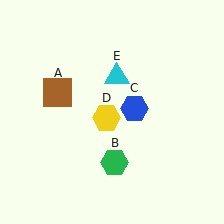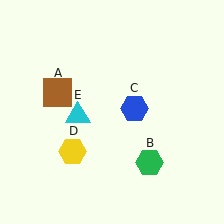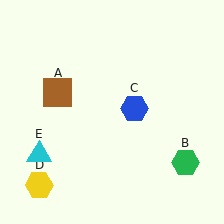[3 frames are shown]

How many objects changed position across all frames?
3 objects changed position: green hexagon (object B), yellow hexagon (object D), cyan triangle (object E).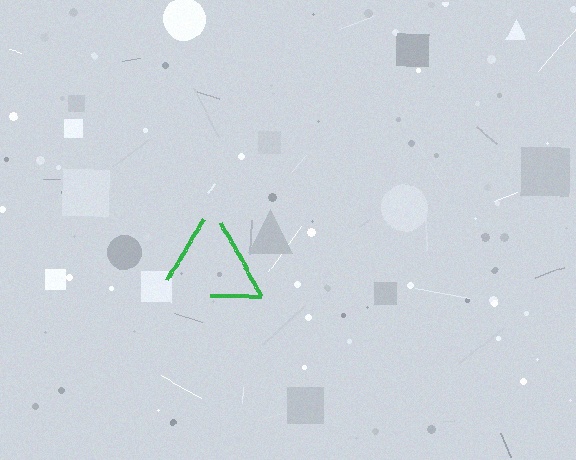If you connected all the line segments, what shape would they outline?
They would outline a triangle.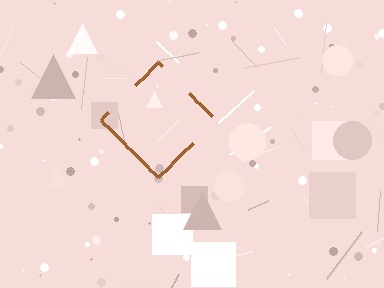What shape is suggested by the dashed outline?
The dashed outline suggests a diamond.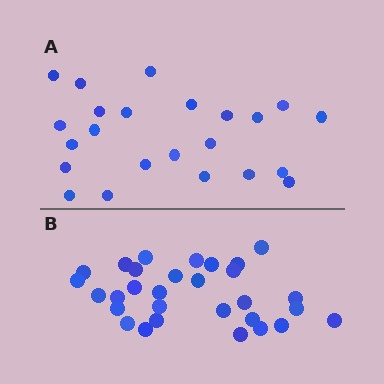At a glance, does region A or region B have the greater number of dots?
Region B (the bottom region) has more dots.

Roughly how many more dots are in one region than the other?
Region B has roughly 8 or so more dots than region A.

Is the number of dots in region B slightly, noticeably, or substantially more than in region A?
Region B has noticeably more, but not dramatically so. The ratio is roughly 1.3 to 1.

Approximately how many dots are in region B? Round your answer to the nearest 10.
About 30 dots.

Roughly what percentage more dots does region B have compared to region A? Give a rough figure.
About 30% more.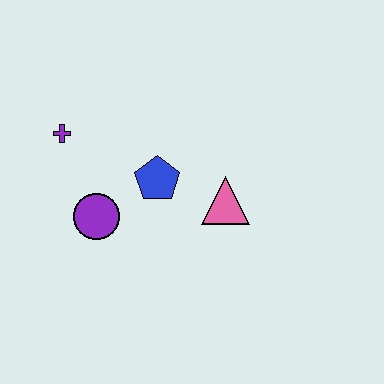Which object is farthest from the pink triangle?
The purple cross is farthest from the pink triangle.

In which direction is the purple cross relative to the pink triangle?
The purple cross is to the left of the pink triangle.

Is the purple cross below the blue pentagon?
No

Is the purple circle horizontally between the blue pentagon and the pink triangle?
No